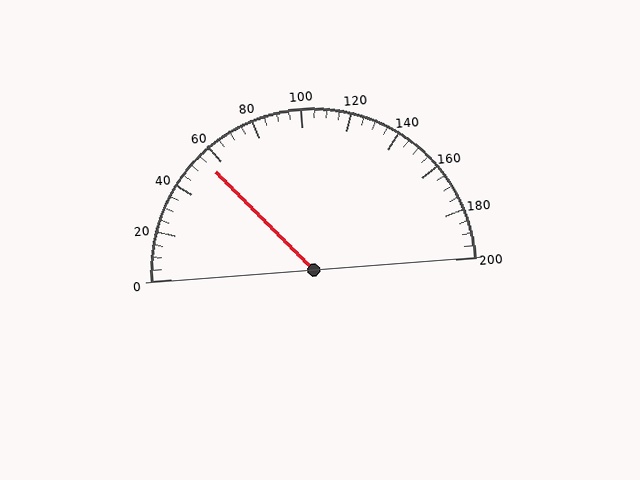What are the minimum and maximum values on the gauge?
The gauge ranges from 0 to 200.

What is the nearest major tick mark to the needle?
The nearest major tick mark is 60.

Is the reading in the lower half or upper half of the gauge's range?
The reading is in the lower half of the range (0 to 200).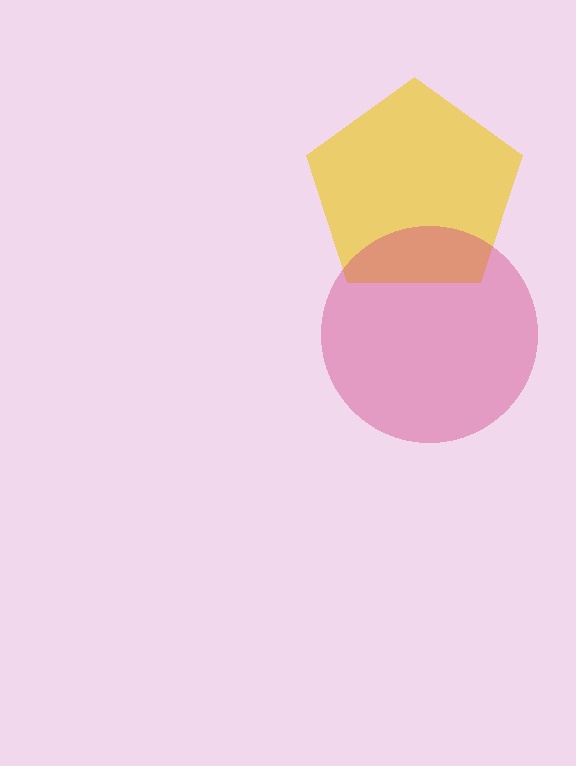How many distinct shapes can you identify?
There are 2 distinct shapes: a yellow pentagon, a magenta circle.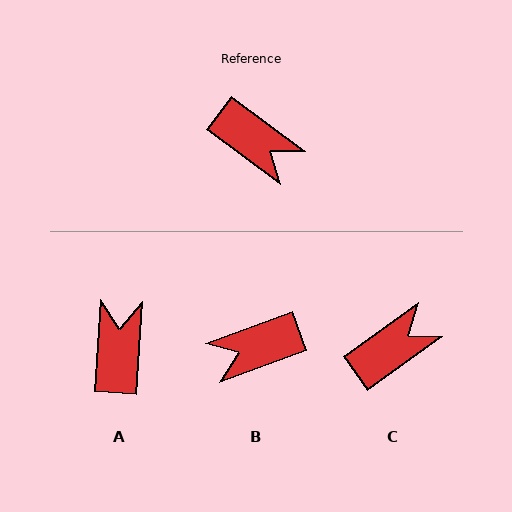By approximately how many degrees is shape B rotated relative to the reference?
Approximately 124 degrees clockwise.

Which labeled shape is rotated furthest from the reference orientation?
B, about 124 degrees away.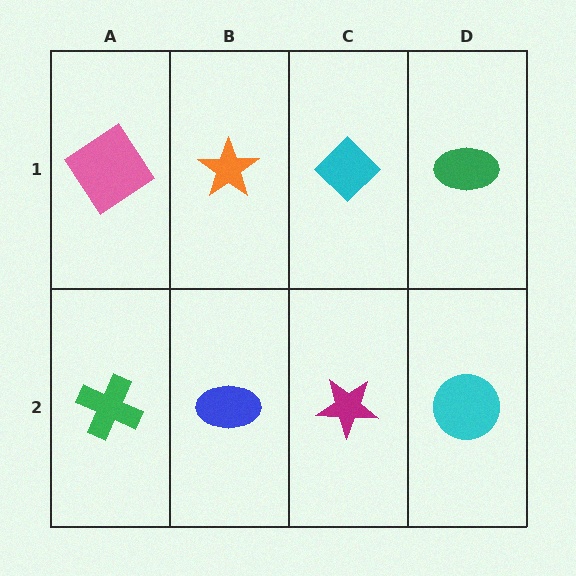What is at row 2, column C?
A magenta star.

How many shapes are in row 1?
4 shapes.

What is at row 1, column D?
A green ellipse.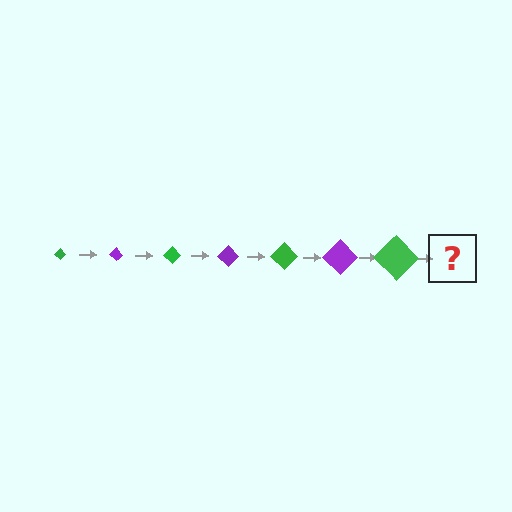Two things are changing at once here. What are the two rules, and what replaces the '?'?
The two rules are that the diamond grows larger each step and the color cycles through green and purple. The '?' should be a purple diamond, larger than the previous one.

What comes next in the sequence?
The next element should be a purple diamond, larger than the previous one.